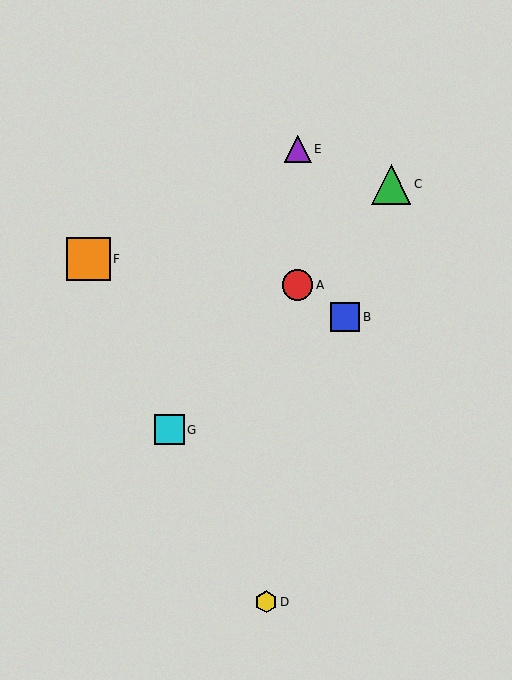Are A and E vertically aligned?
Yes, both are at x≈298.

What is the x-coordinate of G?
Object G is at x≈169.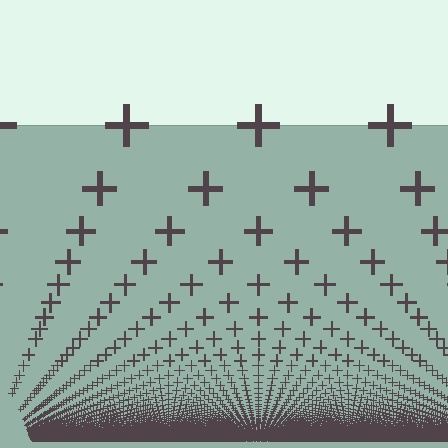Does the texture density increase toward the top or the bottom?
Density increases toward the bottom.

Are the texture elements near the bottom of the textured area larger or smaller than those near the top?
Smaller. The gradient is inverted — elements near the bottom are smaller and denser.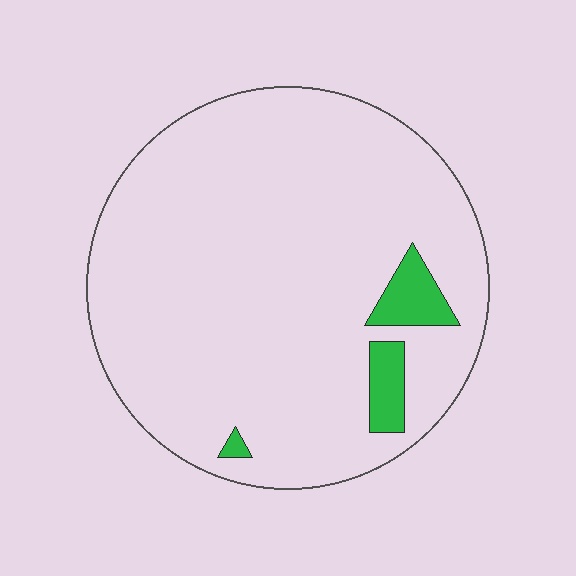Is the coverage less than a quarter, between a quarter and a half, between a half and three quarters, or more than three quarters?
Less than a quarter.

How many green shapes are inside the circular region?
3.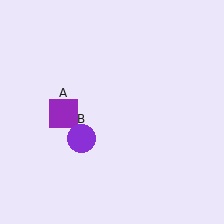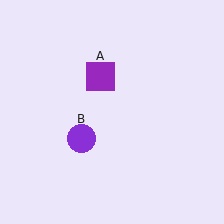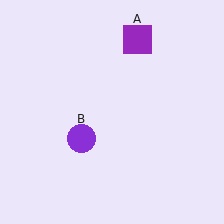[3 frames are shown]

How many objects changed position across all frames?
1 object changed position: purple square (object A).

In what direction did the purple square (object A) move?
The purple square (object A) moved up and to the right.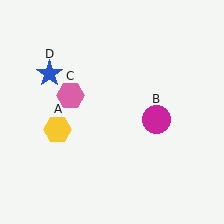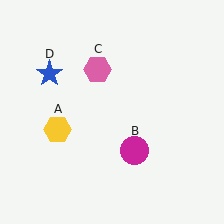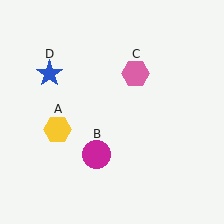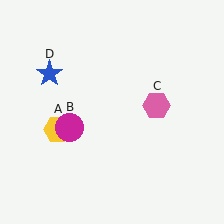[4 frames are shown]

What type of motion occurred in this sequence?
The magenta circle (object B), pink hexagon (object C) rotated clockwise around the center of the scene.